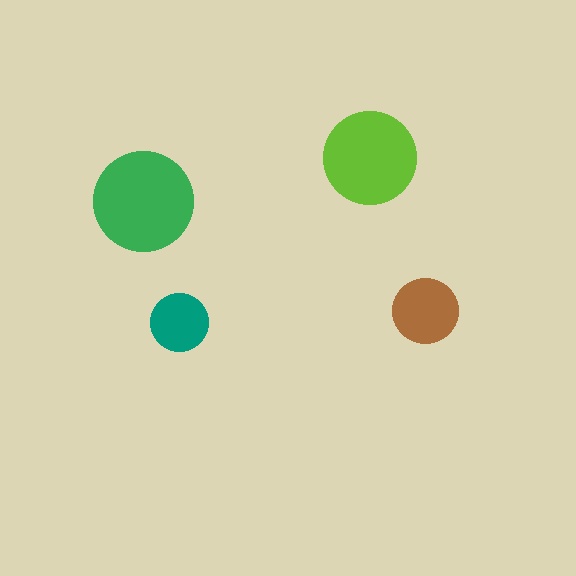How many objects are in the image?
There are 4 objects in the image.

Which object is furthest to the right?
The brown circle is rightmost.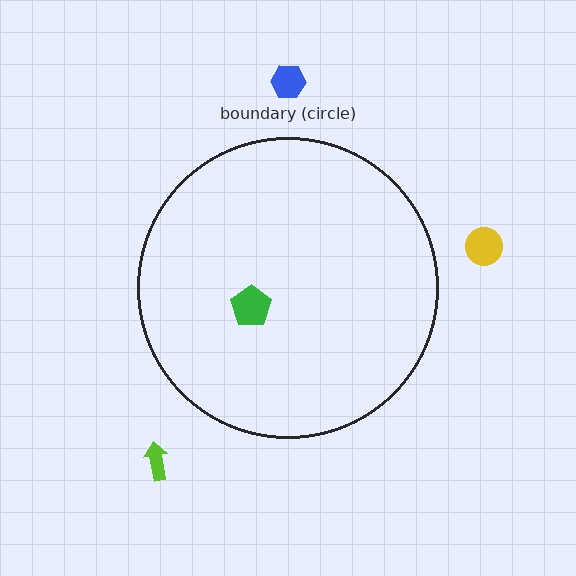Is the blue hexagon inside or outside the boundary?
Outside.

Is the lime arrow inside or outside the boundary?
Outside.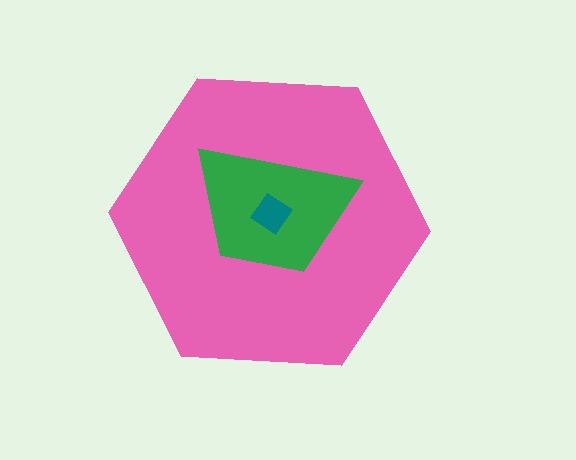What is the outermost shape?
The pink hexagon.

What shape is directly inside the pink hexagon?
The green trapezoid.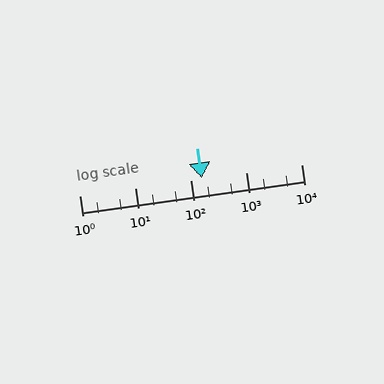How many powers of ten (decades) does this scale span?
The scale spans 4 decades, from 1 to 10000.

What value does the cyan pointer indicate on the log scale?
The pointer indicates approximately 160.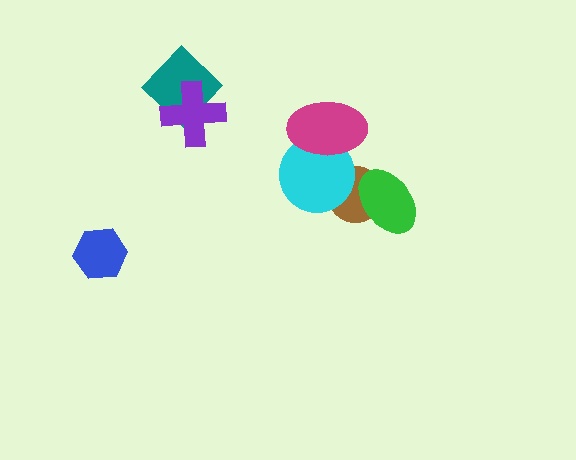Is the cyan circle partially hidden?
Yes, it is partially covered by another shape.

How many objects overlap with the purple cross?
1 object overlaps with the purple cross.